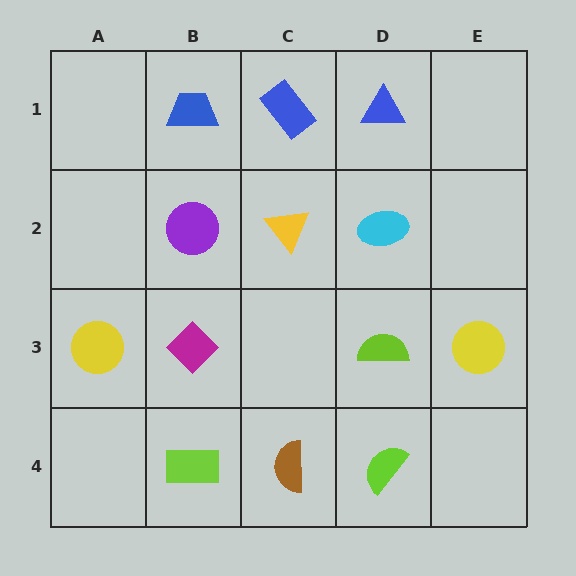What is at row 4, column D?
A lime semicircle.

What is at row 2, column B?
A purple circle.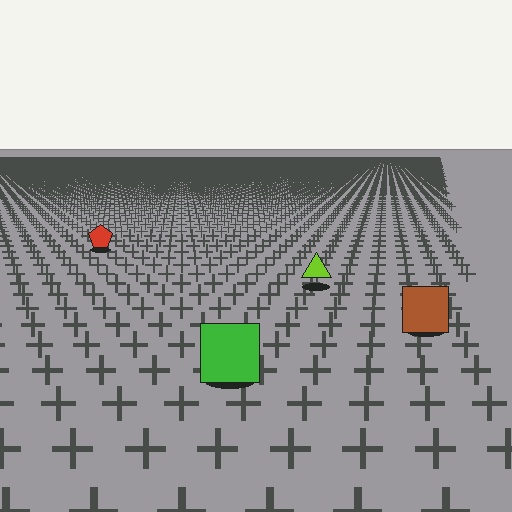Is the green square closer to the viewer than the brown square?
Yes. The green square is closer — you can tell from the texture gradient: the ground texture is coarser near it.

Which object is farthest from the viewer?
The red pentagon is farthest from the viewer. It appears smaller and the ground texture around it is denser.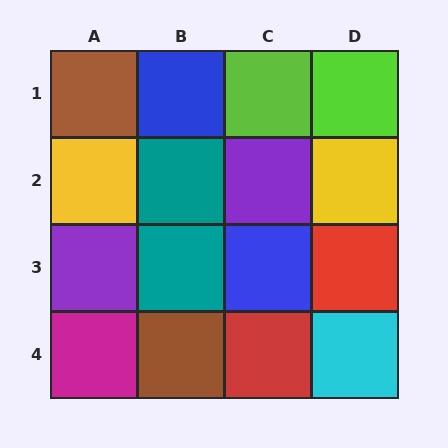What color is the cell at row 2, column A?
Yellow.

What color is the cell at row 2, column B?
Teal.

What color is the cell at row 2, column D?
Yellow.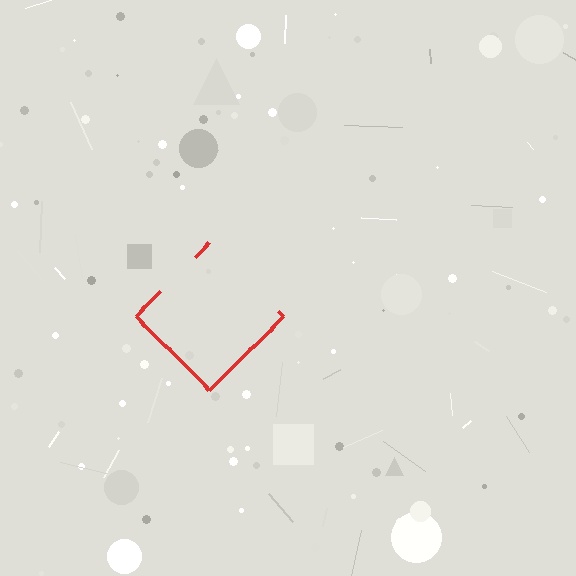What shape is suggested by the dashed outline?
The dashed outline suggests a diamond.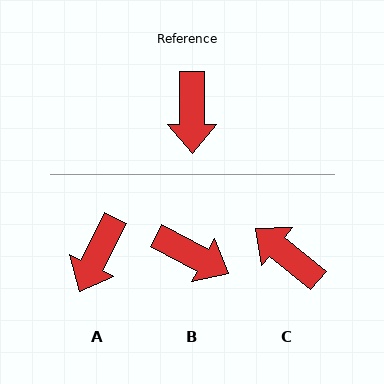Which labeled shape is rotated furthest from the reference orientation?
C, about 130 degrees away.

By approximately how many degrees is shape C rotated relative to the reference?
Approximately 130 degrees clockwise.